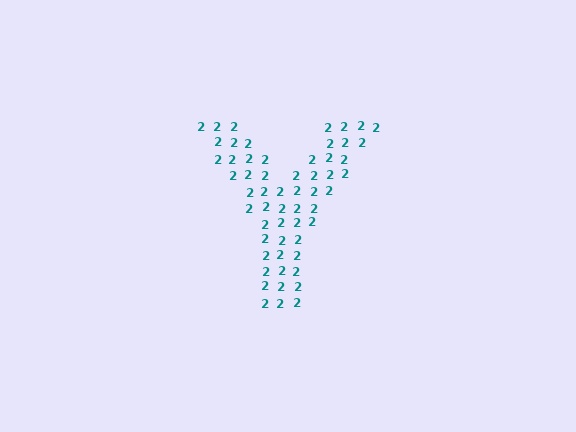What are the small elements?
The small elements are digit 2's.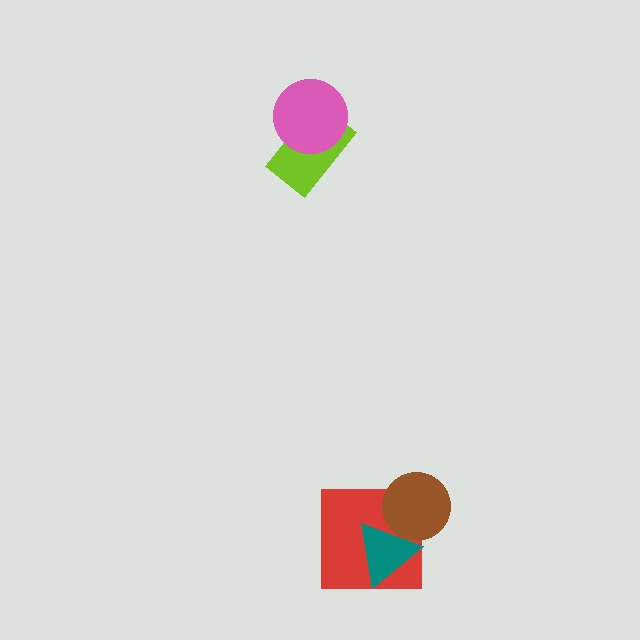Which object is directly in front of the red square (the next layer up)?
The brown circle is directly in front of the red square.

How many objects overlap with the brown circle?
2 objects overlap with the brown circle.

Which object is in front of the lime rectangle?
The pink circle is in front of the lime rectangle.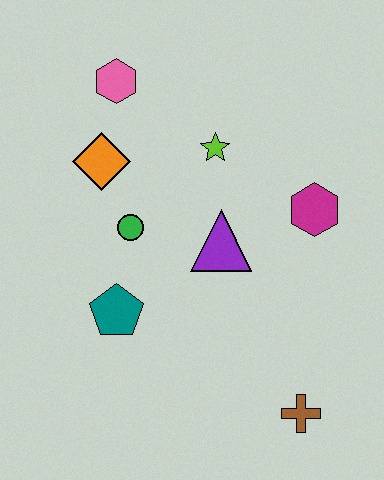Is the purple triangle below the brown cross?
No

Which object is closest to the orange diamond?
The green circle is closest to the orange diamond.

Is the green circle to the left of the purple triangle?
Yes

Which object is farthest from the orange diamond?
The brown cross is farthest from the orange diamond.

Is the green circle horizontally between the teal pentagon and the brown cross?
Yes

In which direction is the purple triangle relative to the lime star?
The purple triangle is below the lime star.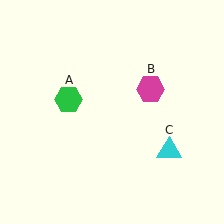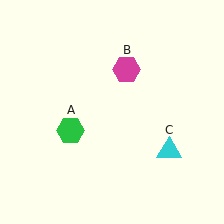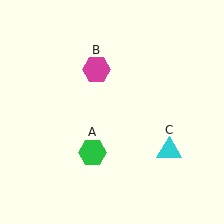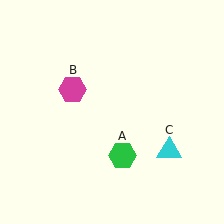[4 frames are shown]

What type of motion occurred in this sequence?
The green hexagon (object A), magenta hexagon (object B) rotated counterclockwise around the center of the scene.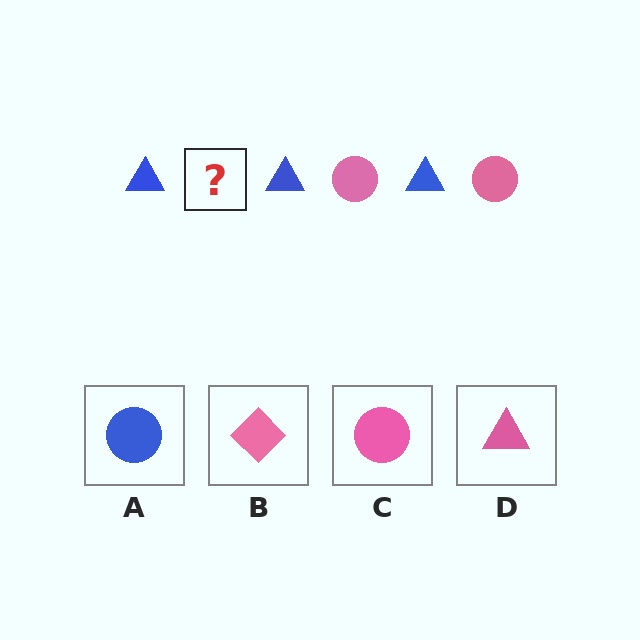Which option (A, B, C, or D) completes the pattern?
C.